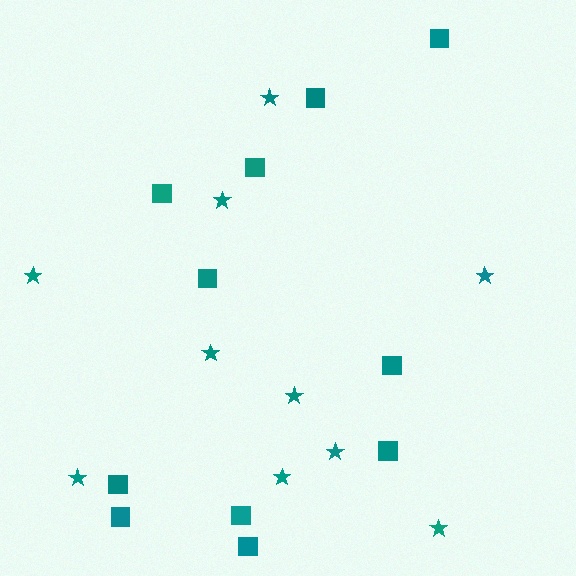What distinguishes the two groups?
There are 2 groups: one group of squares (11) and one group of stars (10).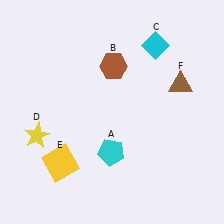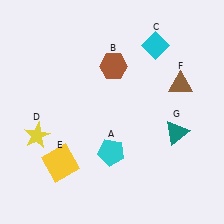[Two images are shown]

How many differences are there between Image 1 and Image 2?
There is 1 difference between the two images.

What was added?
A teal triangle (G) was added in Image 2.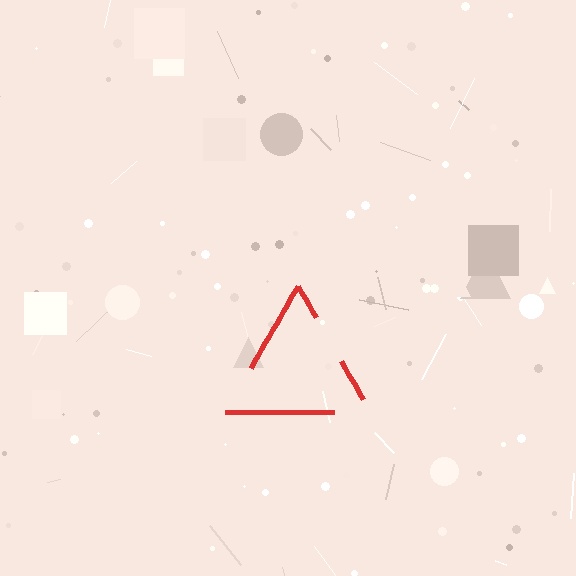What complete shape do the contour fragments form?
The contour fragments form a triangle.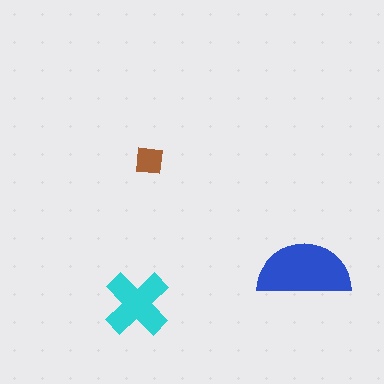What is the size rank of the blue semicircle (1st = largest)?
1st.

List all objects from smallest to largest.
The brown square, the cyan cross, the blue semicircle.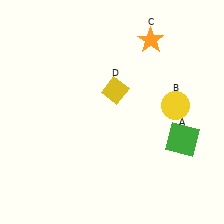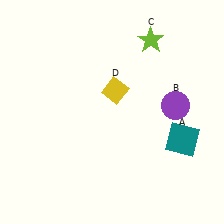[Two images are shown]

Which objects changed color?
A changed from green to teal. B changed from yellow to purple. C changed from orange to lime.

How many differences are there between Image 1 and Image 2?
There are 3 differences between the two images.